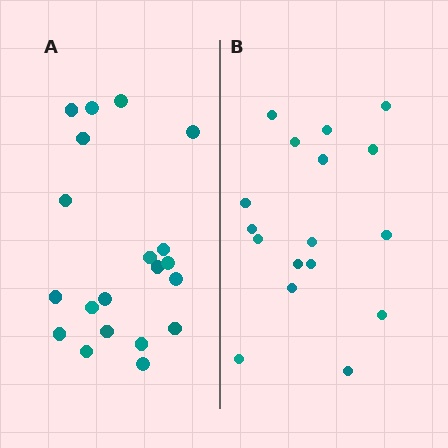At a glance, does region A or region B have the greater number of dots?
Region A (the left region) has more dots.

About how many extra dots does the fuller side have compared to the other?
Region A has just a few more — roughly 2 or 3 more dots than region B.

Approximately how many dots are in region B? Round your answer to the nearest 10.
About 20 dots. (The exact count is 17, which rounds to 20.)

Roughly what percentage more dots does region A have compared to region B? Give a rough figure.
About 20% more.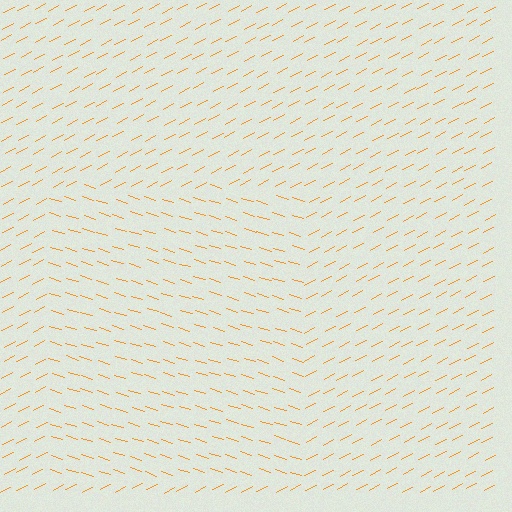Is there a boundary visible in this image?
Yes, there is a texture boundary formed by a change in line orientation.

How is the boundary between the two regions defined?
The boundary is defined purely by a change in line orientation (approximately 45 degrees difference). All lines are the same color and thickness.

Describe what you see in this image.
The image is filled with small orange line segments. A rectangle region in the image has lines oriented differently from the surrounding lines, creating a visible texture boundary.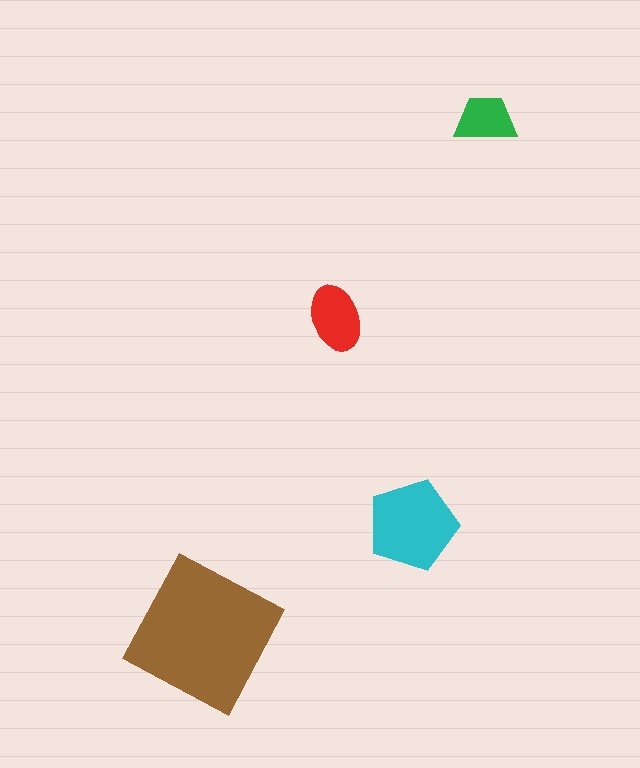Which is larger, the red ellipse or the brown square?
The brown square.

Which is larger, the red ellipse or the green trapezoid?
The red ellipse.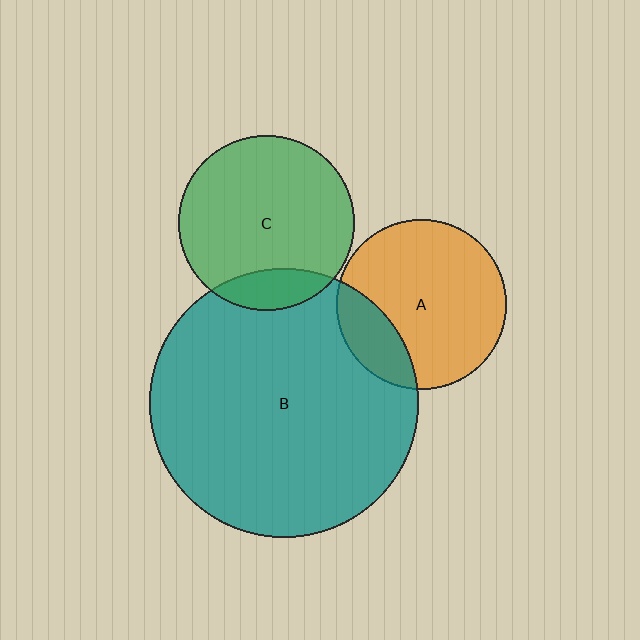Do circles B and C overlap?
Yes.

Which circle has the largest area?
Circle B (teal).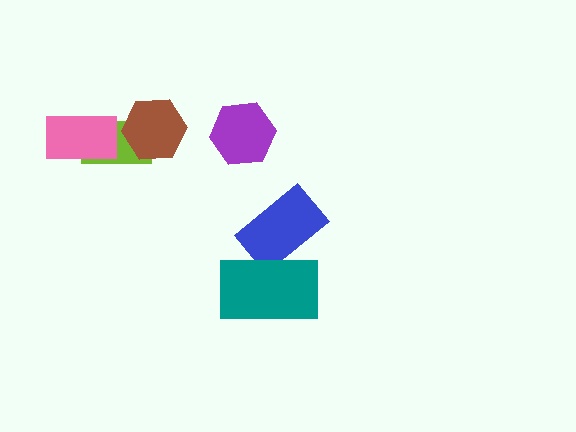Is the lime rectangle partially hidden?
Yes, it is partially covered by another shape.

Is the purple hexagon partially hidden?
No, no other shape covers it.